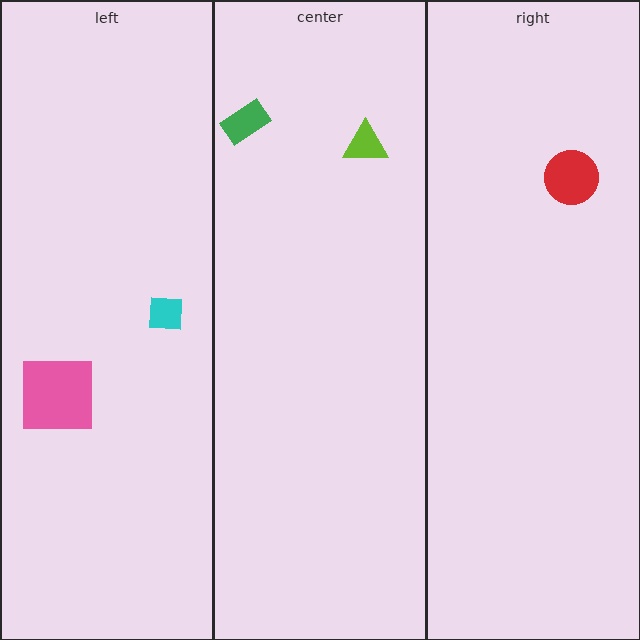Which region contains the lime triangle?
The center region.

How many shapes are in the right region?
1.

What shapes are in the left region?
The pink square, the cyan square.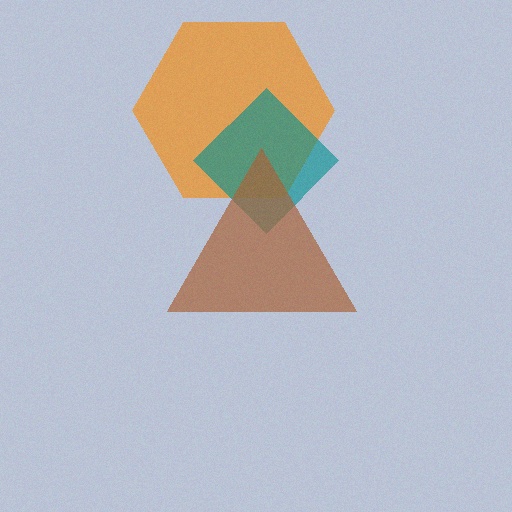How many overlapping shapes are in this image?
There are 3 overlapping shapes in the image.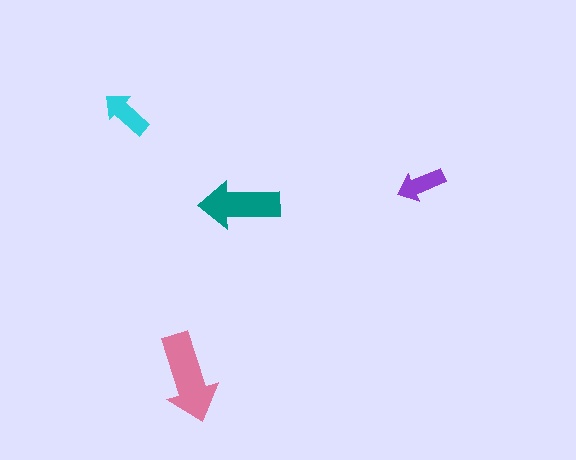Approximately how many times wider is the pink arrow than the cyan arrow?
About 2 times wider.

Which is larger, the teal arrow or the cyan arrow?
The teal one.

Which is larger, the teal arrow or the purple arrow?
The teal one.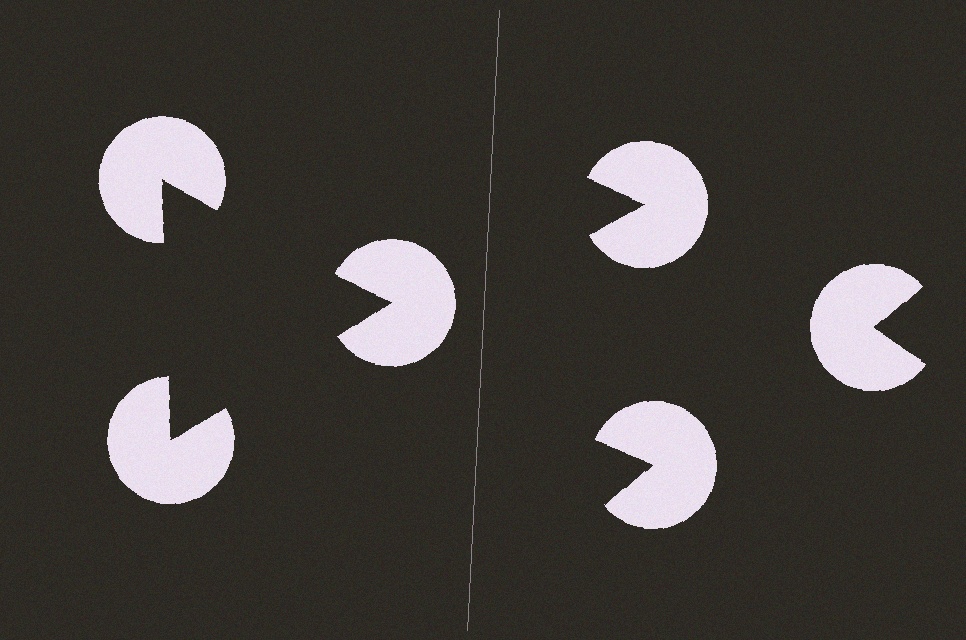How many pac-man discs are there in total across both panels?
6 — 3 on each side.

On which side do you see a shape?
An illusory triangle appears on the left side. On the right side the wedge cuts are rotated, so no coherent shape forms.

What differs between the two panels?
The pac-man discs are positioned identically on both sides; only the wedge orientations differ. On the left they align to a triangle; on the right they are misaligned.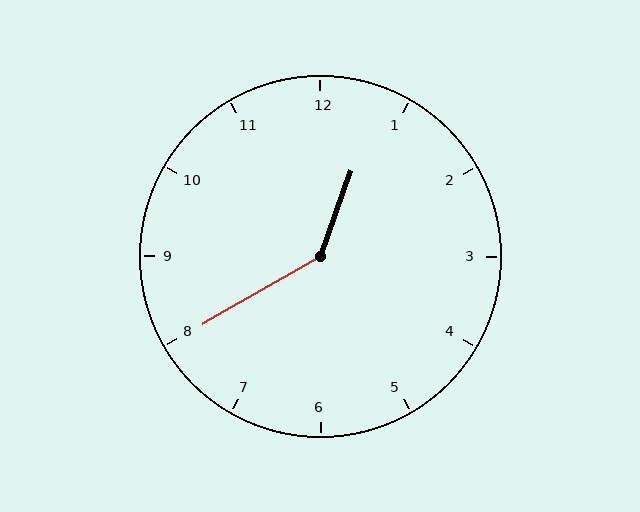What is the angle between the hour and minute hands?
Approximately 140 degrees.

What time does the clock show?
12:40.